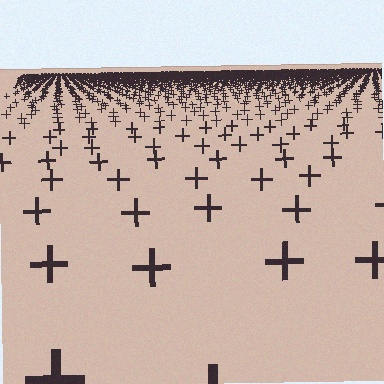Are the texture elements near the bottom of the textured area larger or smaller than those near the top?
Larger. Near the bottom, elements are closer to the viewer and appear at a bigger on-screen size.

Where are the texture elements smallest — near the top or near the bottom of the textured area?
Near the top.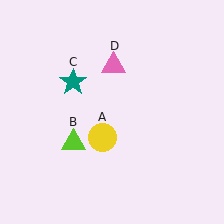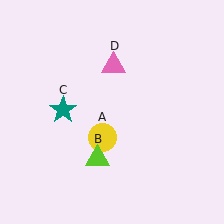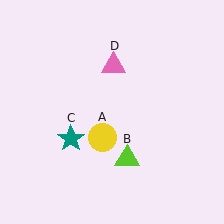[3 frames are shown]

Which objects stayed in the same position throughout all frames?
Yellow circle (object A) and pink triangle (object D) remained stationary.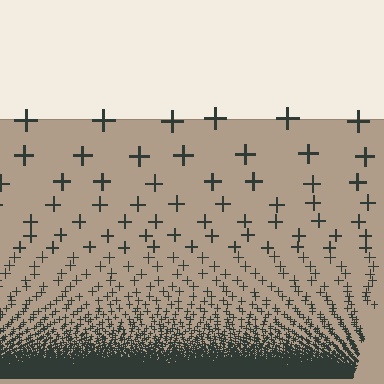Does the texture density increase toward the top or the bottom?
Density increases toward the bottom.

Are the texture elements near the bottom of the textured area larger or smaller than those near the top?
Smaller. The gradient is inverted — elements near the bottom are smaller and denser.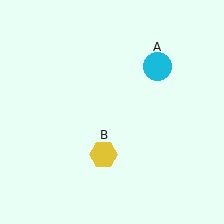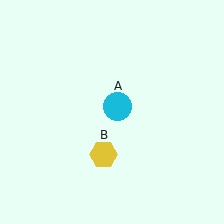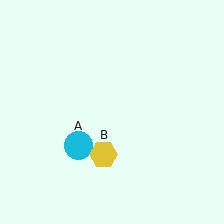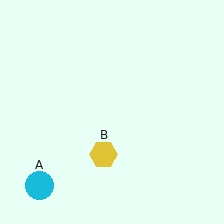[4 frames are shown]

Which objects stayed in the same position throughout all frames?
Yellow hexagon (object B) remained stationary.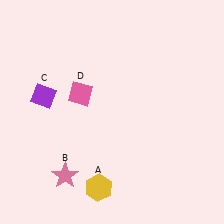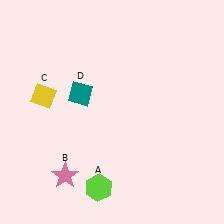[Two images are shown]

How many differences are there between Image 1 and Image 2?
There are 3 differences between the two images.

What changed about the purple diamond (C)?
In Image 1, C is purple. In Image 2, it changed to yellow.